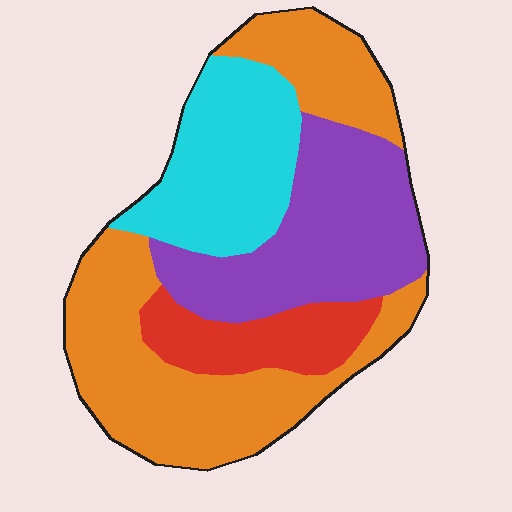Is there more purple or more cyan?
Purple.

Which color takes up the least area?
Red, at roughly 10%.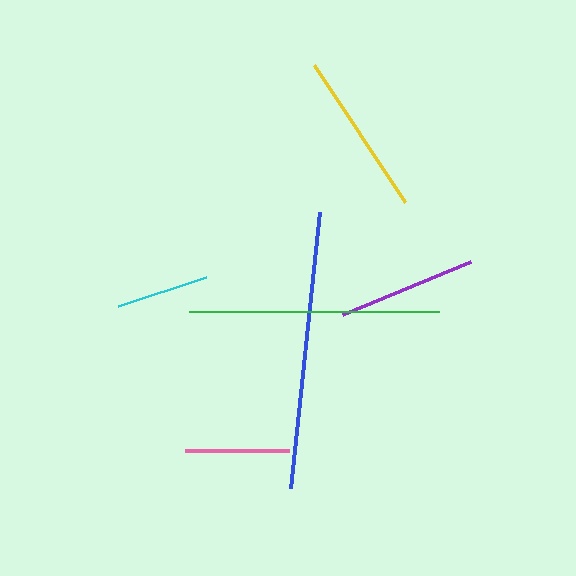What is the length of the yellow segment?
The yellow segment is approximately 164 pixels long.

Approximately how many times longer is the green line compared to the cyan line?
The green line is approximately 2.7 times the length of the cyan line.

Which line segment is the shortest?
The cyan line is the shortest at approximately 93 pixels.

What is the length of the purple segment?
The purple segment is approximately 139 pixels long.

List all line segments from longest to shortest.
From longest to shortest: blue, green, yellow, purple, pink, cyan.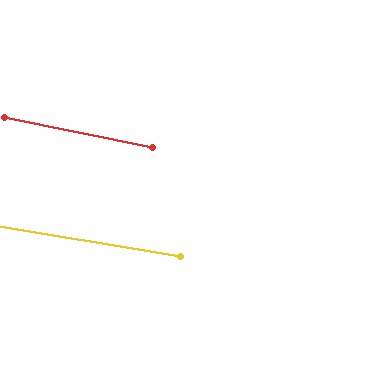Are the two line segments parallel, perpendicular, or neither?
Parallel — their directions differ by only 1.9°.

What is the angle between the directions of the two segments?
Approximately 2 degrees.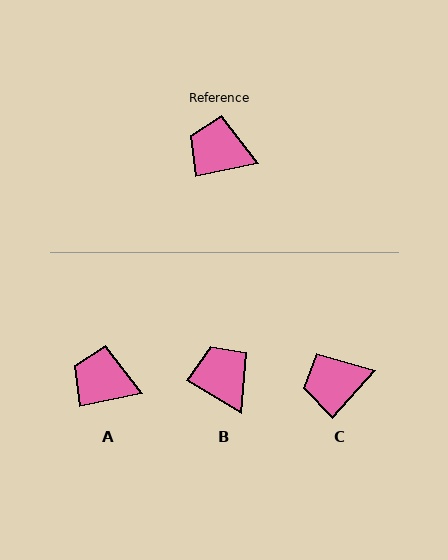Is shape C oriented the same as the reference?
No, it is off by about 37 degrees.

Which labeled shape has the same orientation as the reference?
A.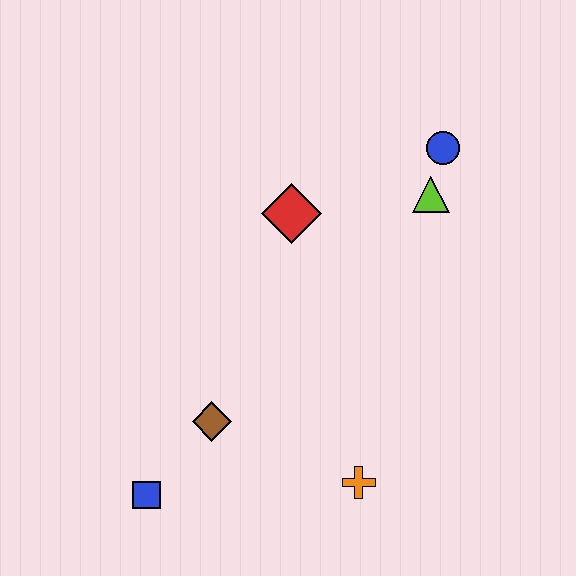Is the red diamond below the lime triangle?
Yes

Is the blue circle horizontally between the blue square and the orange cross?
No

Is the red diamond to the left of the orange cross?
Yes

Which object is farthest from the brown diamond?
The blue circle is farthest from the brown diamond.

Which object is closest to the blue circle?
The lime triangle is closest to the blue circle.